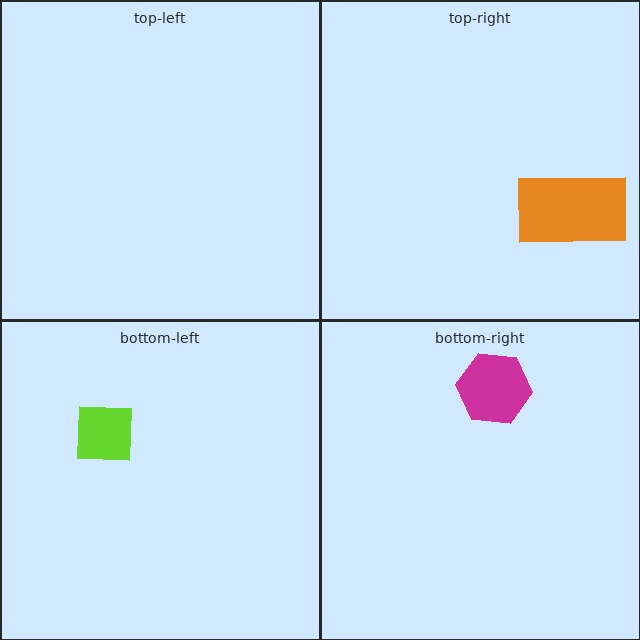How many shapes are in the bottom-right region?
1.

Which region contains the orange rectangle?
The top-right region.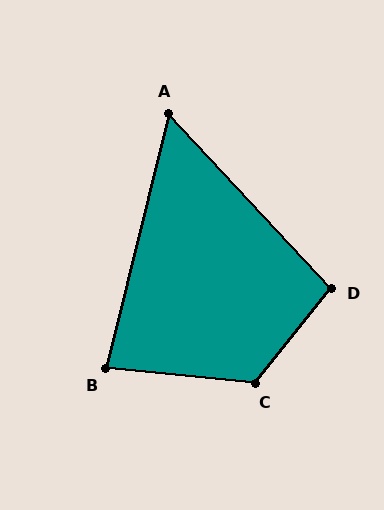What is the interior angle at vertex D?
Approximately 98 degrees (obtuse).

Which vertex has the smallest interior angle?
A, at approximately 57 degrees.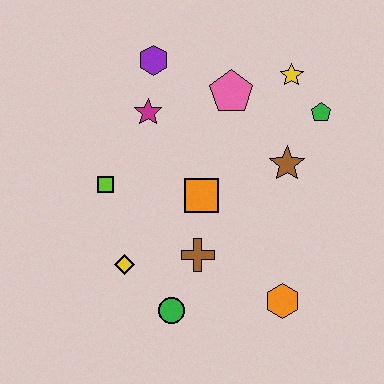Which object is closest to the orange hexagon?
The brown cross is closest to the orange hexagon.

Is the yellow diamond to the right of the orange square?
No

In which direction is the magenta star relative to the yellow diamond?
The magenta star is above the yellow diamond.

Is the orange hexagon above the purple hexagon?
No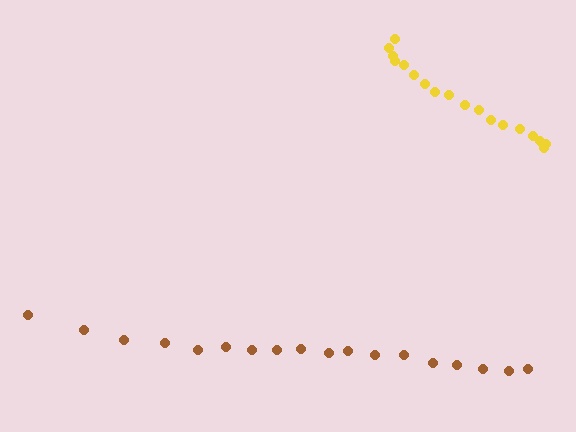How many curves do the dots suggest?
There are 2 distinct paths.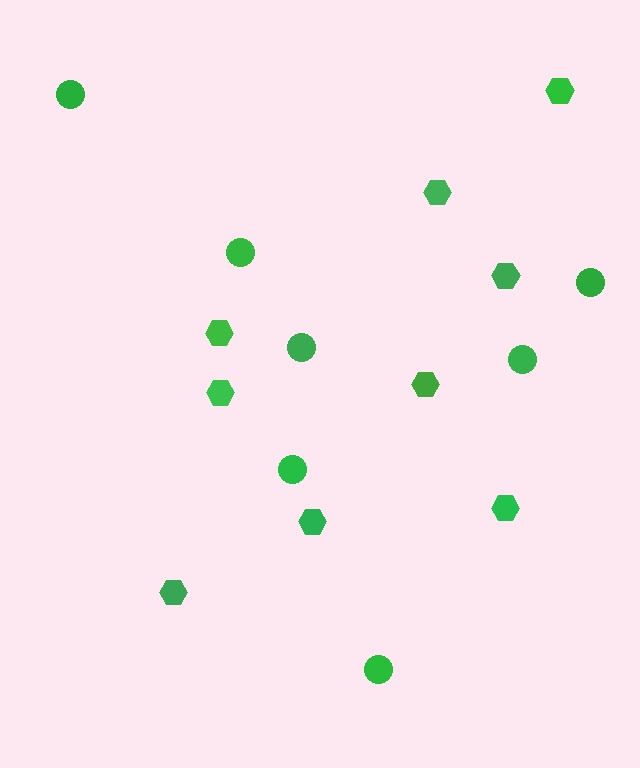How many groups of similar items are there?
There are 2 groups: one group of hexagons (9) and one group of circles (7).